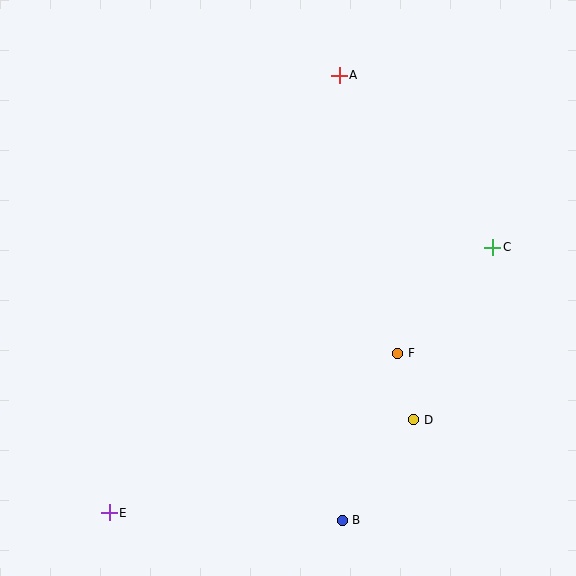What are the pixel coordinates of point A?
Point A is at (339, 75).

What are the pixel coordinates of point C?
Point C is at (493, 247).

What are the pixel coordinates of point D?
Point D is at (414, 420).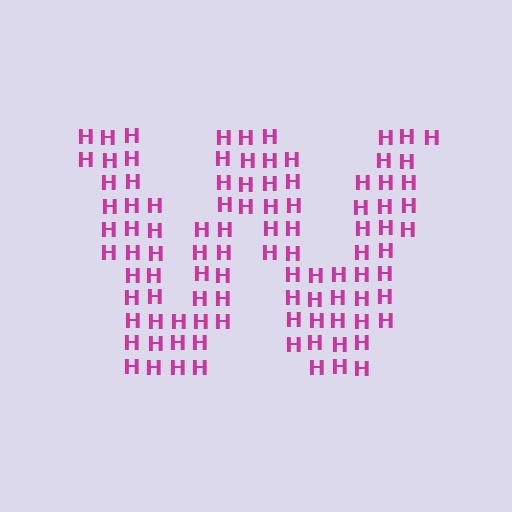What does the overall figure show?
The overall figure shows the letter W.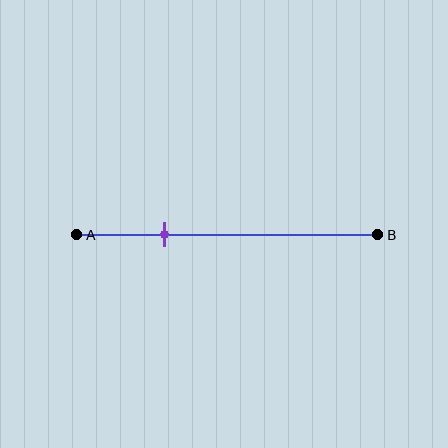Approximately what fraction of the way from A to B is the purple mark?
The purple mark is approximately 30% of the way from A to B.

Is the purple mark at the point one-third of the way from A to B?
No, the mark is at about 30% from A, not at the 33% one-third point.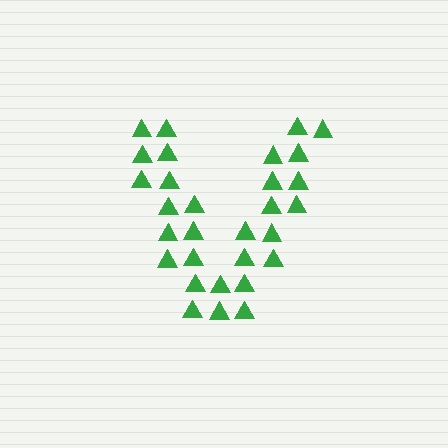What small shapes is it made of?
It is made of small triangles.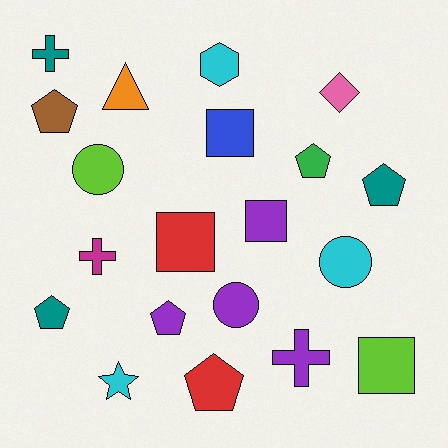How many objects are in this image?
There are 20 objects.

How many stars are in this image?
There is 1 star.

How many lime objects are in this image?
There are 2 lime objects.